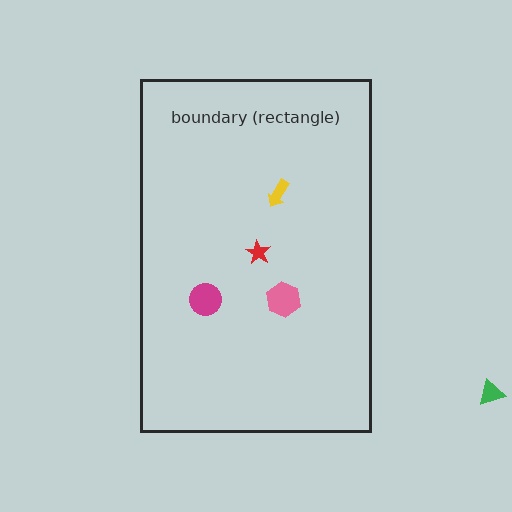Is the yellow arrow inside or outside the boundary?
Inside.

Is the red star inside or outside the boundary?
Inside.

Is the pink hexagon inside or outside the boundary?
Inside.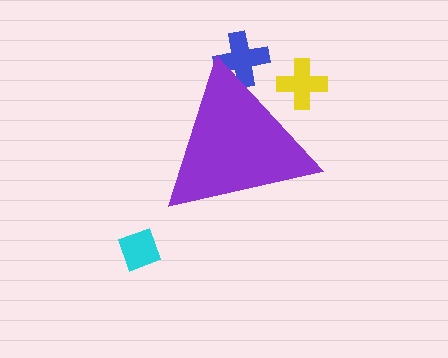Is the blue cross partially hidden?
Yes, the blue cross is partially hidden behind the purple triangle.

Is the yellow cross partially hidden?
Yes, the yellow cross is partially hidden behind the purple triangle.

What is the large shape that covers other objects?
A purple triangle.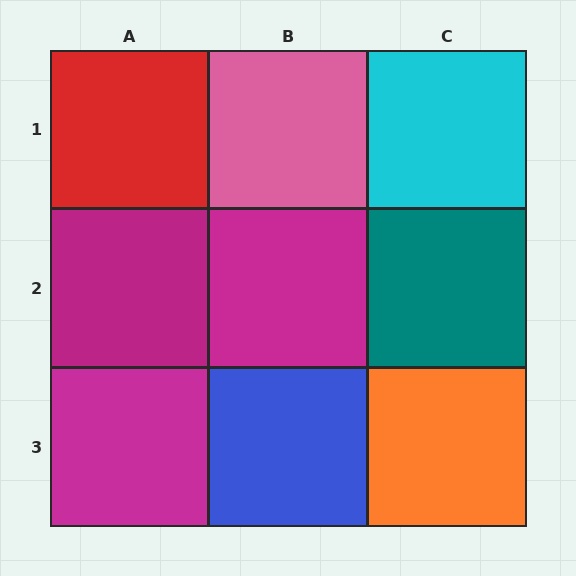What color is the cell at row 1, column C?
Cyan.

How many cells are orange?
1 cell is orange.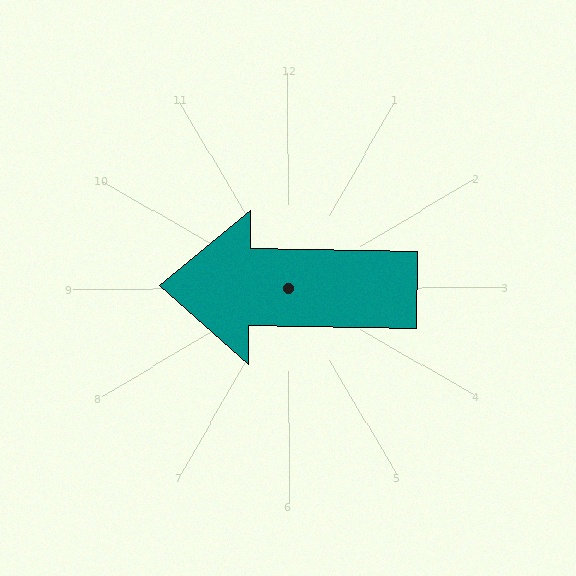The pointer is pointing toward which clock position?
Roughly 9 o'clock.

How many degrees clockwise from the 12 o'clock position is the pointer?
Approximately 271 degrees.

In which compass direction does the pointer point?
West.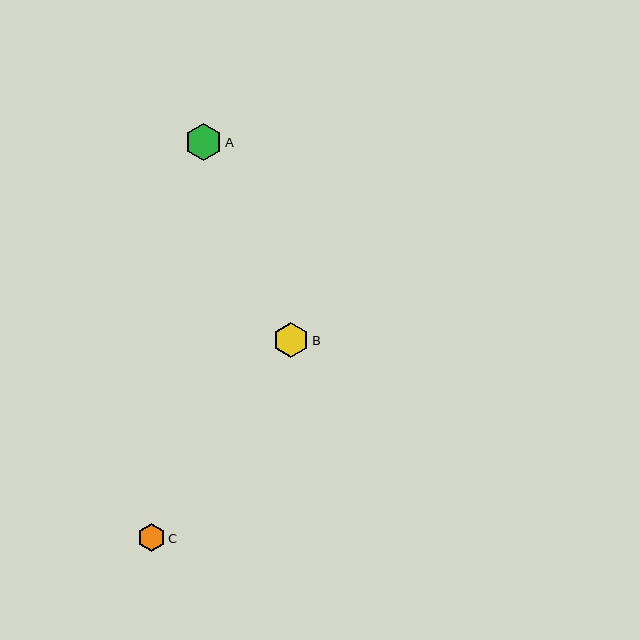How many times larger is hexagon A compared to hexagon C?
Hexagon A is approximately 1.4 times the size of hexagon C.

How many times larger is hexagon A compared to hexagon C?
Hexagon A is approximately 1.4 times the size of hexagon C.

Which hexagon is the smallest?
Hexagon C is the smallest with a size of approximately 28 pixels.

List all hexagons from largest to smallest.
From largest to smallest: A, B, C.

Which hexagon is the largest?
Hexagon A is the largest with a size of approximately 37 pixels.